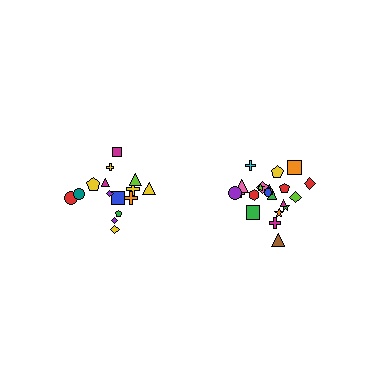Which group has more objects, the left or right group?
The right group.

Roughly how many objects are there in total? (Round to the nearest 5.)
Roughly 35 objects in total.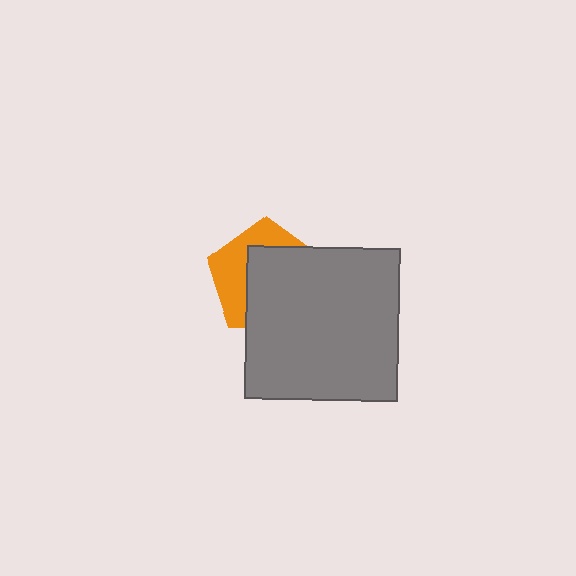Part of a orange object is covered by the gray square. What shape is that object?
It is a pentagon.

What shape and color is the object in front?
The object in front is a gray square.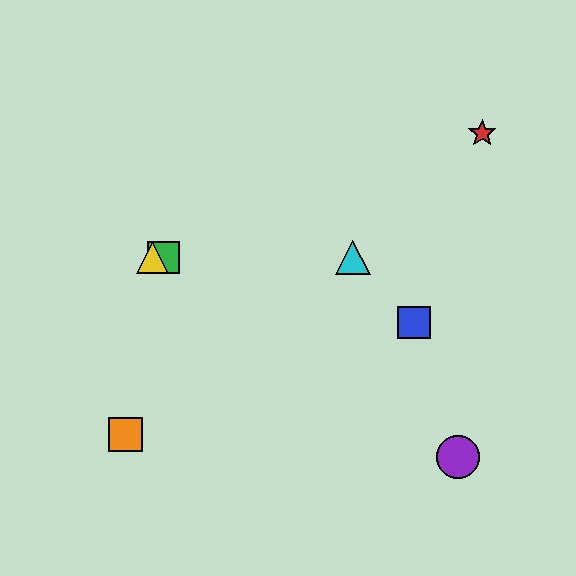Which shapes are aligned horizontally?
The green square, the yellow triangle, the cyan triangle are aligned horizontally.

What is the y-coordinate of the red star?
The red star is at y≈133.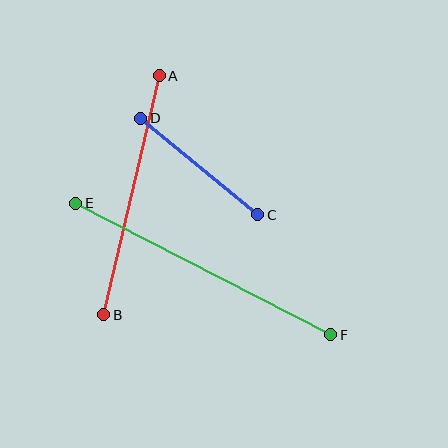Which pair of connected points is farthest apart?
Points E and F are farthest apart.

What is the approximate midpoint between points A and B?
The midpoint is at approximately (132, 195) pixels.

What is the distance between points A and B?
The distance is approximately 245 pixels.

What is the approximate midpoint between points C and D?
The midpoint is at approximately (199, 166) pixels.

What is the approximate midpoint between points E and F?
The midpoint is at approximately (203, 269) pixels.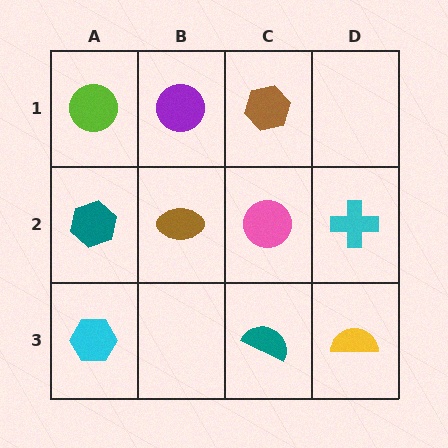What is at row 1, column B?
A purple circle.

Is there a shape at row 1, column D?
No, that cell is empty.